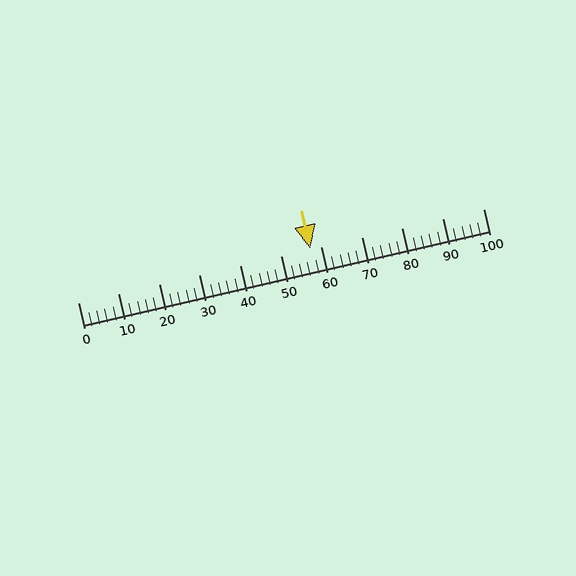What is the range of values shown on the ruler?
The ruler shows values from 0 to 100.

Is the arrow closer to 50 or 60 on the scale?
The arrow is closer to 60.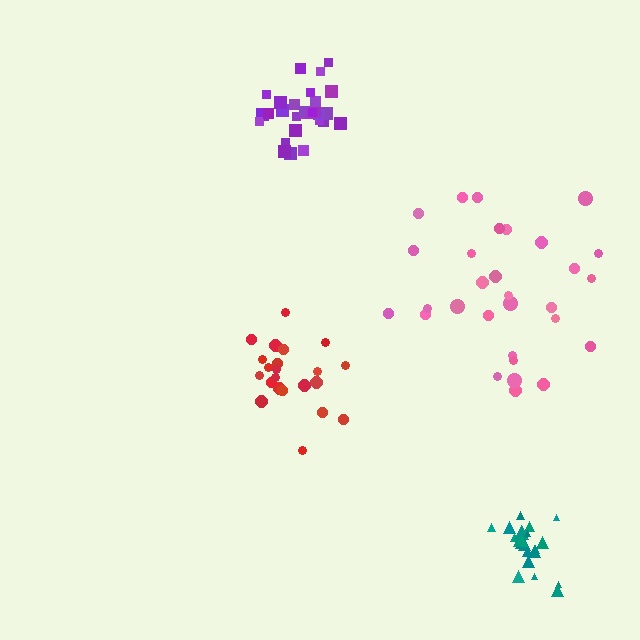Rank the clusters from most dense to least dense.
purple, teal, red, pink.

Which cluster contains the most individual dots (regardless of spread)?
Purple (30).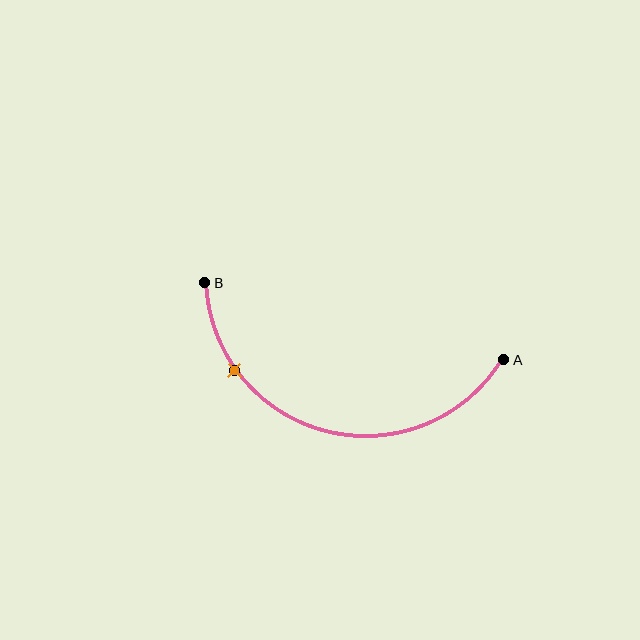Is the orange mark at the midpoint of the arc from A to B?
No. The orange mark lies on the arc but is closer to endpoint B. The arc midpoint would be at the point on the curve equidistant along the arc from both A and B.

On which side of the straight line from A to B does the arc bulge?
The arc bulges below the straight line connecting A and B.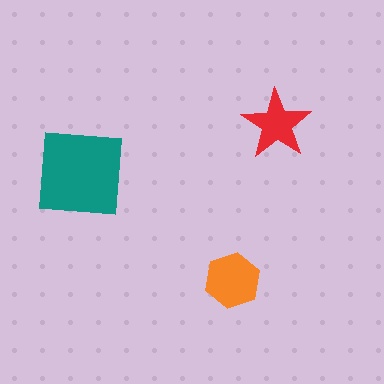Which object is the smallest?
The red star.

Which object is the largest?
The teal square.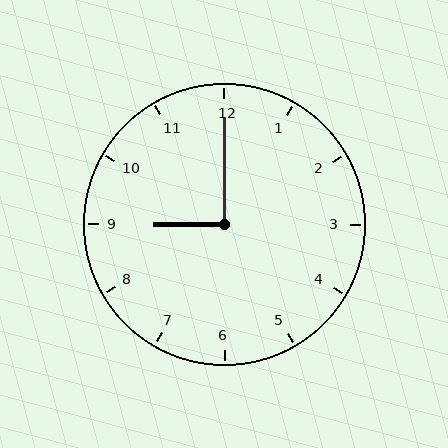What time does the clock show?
9:00.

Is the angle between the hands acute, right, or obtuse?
It is right.